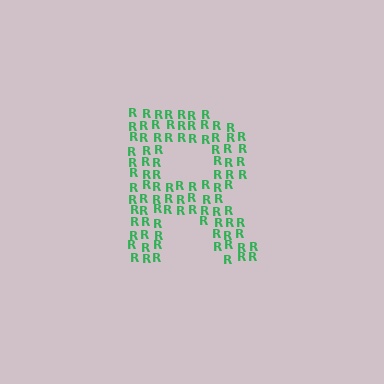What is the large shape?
The large shape is the letter R.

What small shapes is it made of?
It is made of small letter R's.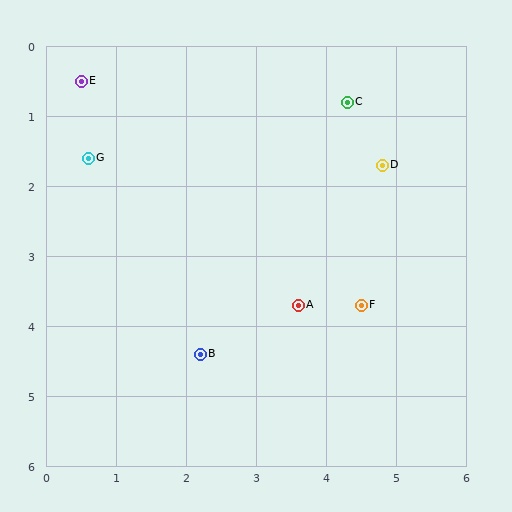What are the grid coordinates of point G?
Point G is at approximately (0.6, 1.6).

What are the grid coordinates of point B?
Point B is at approximately (2.2, 4.4).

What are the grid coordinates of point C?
Point C is at approximately (4.3, 0.8).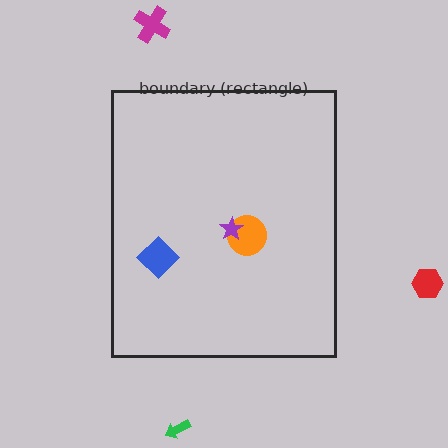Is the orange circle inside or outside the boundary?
Inside.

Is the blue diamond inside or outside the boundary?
Inside.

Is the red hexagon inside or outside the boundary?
Outside.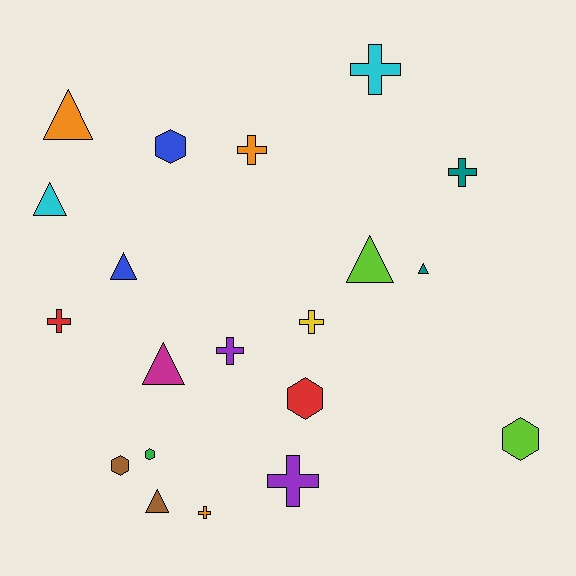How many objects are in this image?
There are 20 objects.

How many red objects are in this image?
There are 2 red objects.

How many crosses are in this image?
There are 8 crosses.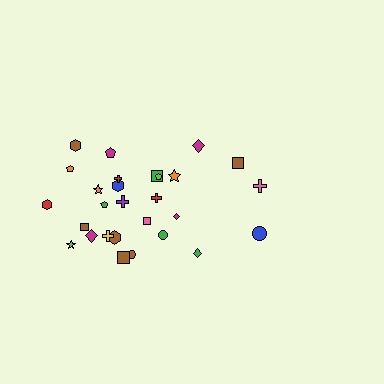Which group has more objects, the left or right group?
The left group.